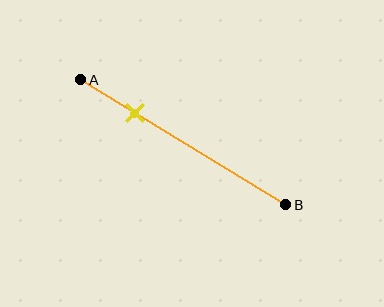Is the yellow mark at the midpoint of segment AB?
No, the mark is at about 25% from A, not at the 50% midpoint.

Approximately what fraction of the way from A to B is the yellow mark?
The yellow mark is approximately 25% of the way from A to B.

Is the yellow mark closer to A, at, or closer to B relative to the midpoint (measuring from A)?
The yellow mark is closer to point A than the midpoint of segment AB.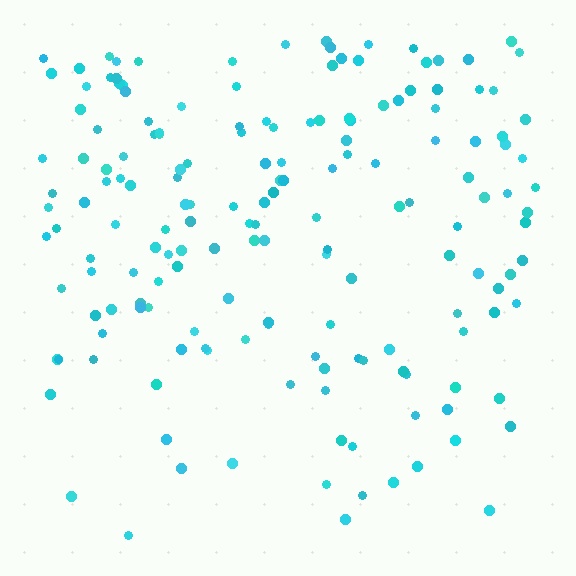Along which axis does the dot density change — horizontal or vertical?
Vertical.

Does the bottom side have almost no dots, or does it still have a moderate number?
Still a moderate number, just noticeably fewer than the top.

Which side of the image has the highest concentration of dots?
The top.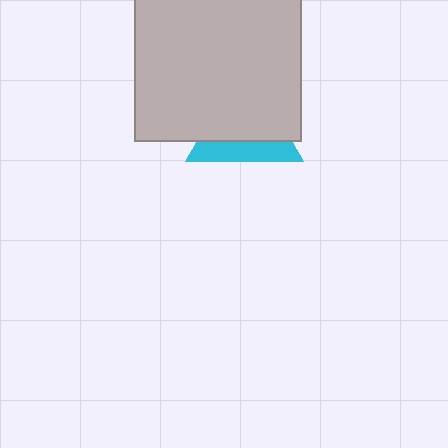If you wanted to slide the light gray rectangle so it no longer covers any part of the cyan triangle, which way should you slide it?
Slide it up — that is the most direct way to separate the two shapes.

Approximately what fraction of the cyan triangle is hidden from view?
Roughly 65% of the cyan triangle is hidden behind the light gray rectangle.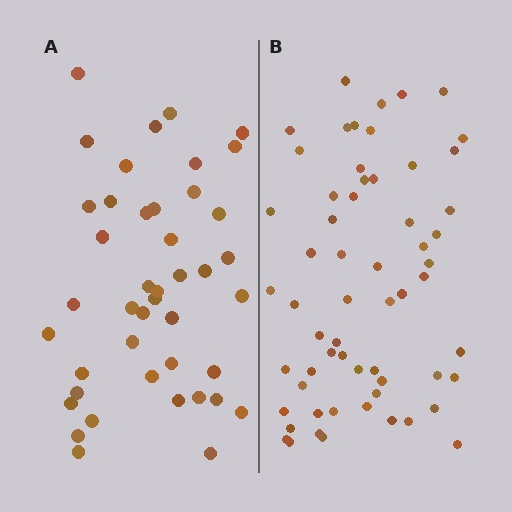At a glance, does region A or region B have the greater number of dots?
Region B (the right region) has more dots.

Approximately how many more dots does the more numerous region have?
Region B has approximately 15 more dots than region A.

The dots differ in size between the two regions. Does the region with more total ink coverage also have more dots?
No. Region A has more total ink coverage because its dots are larger, but region B actually contains more individual dots. Total area can be misleading — the number of items is what matters here.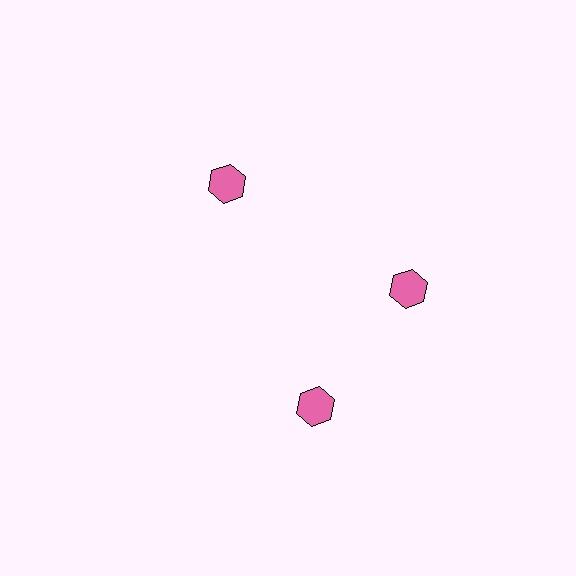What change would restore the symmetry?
The symmetry would be restored by rotating it back into even spacing with its neighbors so that all 3 hexagons sit at equal angles and equal distance from the center.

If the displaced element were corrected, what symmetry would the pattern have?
It would have 3-fold rotational symmetry — the pattern would map onto itself every 120 degrees.